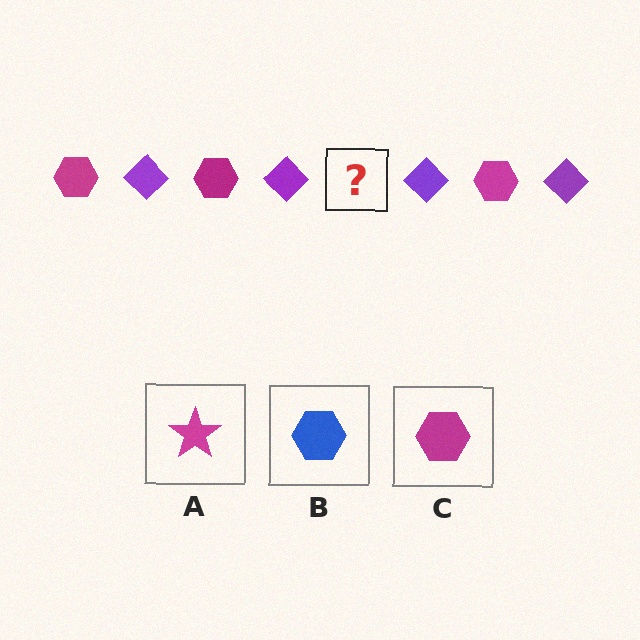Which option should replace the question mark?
Option C.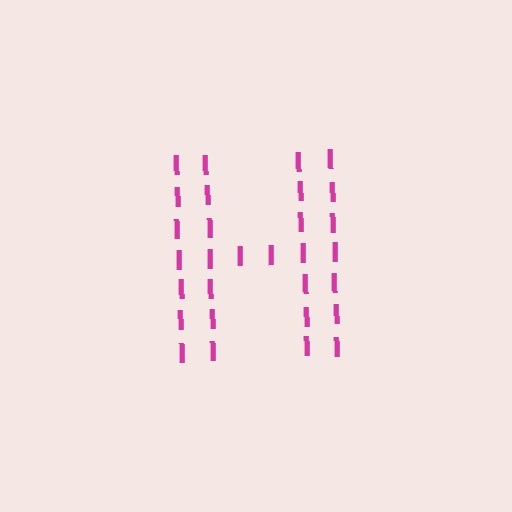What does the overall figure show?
The overall figure shows the letter H.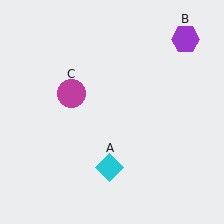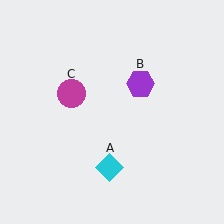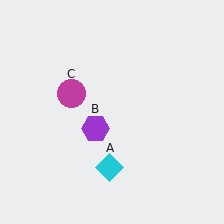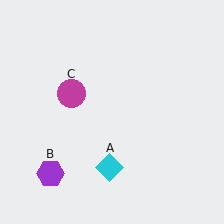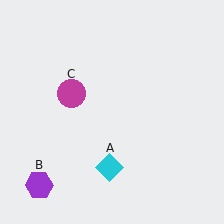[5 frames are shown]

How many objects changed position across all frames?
1 object changed position: purple hexagon (object B).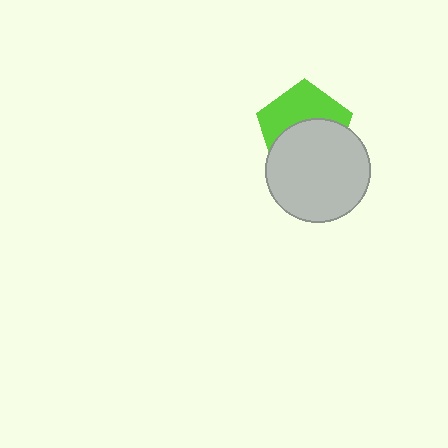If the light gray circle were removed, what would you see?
You would see the complete lime pentagon.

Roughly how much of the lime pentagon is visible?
About half of it is visible (roughly 47%).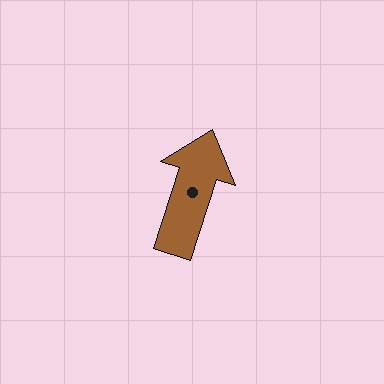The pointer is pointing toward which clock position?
Roughly 1 o'clock.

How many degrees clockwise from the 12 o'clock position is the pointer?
Approximately 18 degrees.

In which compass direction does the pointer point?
North.